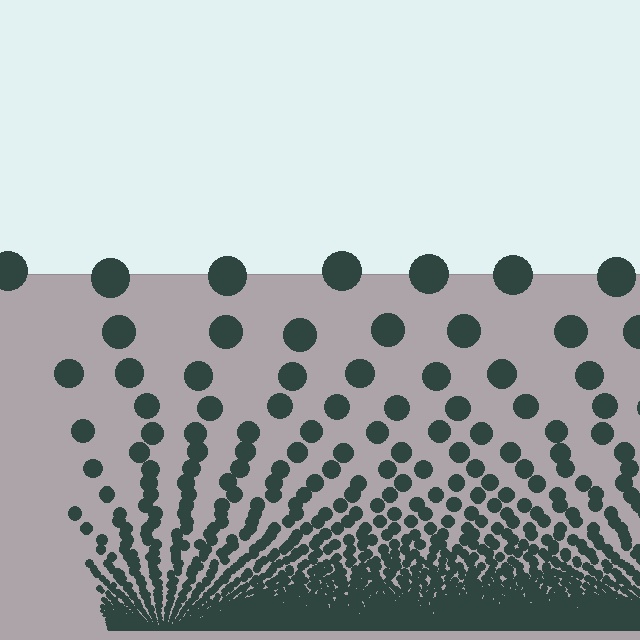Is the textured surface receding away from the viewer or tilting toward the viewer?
The surface appears to tilt toward the viewer. Texture elements get larger and sparser toward the top.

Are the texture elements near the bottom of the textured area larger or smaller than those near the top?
Smaller. The gradient is inverted — elements near the bottom are smaller and denser.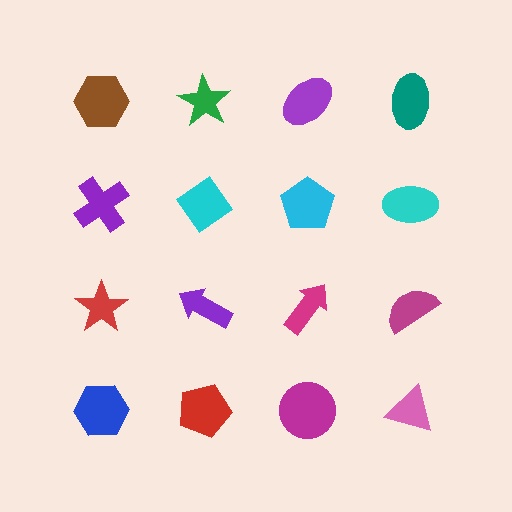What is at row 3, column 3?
A magenta arrow.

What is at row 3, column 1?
A red star.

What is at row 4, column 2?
A red pentagon.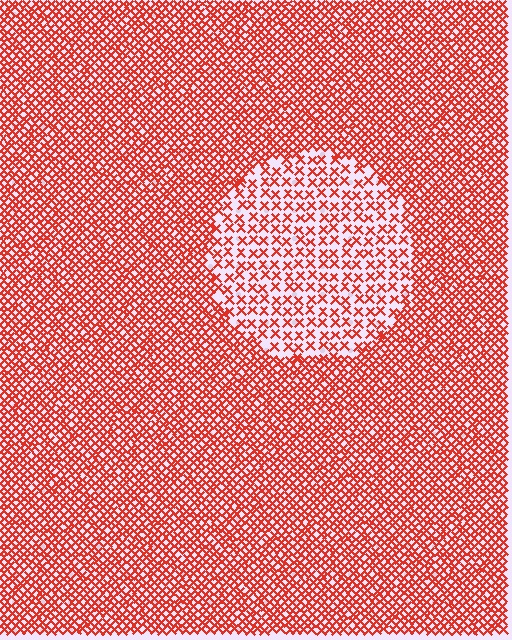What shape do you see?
I see a circle.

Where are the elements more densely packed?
The elements are more densely packed outside the circle boundary.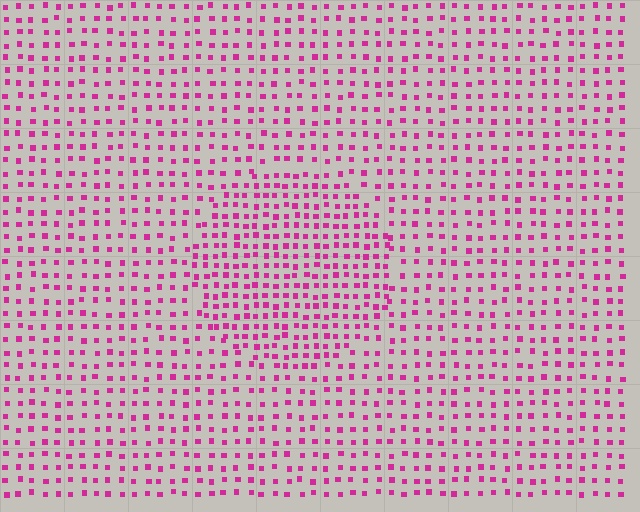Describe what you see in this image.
The image contains small magenta elements arranged at two different densities. A circle-shaped region is visible where the elements are more densely packed than the surrounding area.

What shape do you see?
I see a circle.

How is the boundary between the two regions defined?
The boundary is defined by a change in element density (approximately 1.6x ratio). All elements are the same color, size, and shape.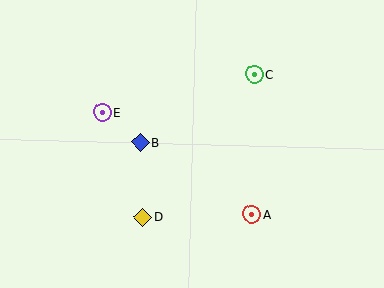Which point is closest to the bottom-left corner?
Point D is closest to the bottom-left corner.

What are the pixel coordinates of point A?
Point A is at (252, 215).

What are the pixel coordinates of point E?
Point E is at (102, 112).